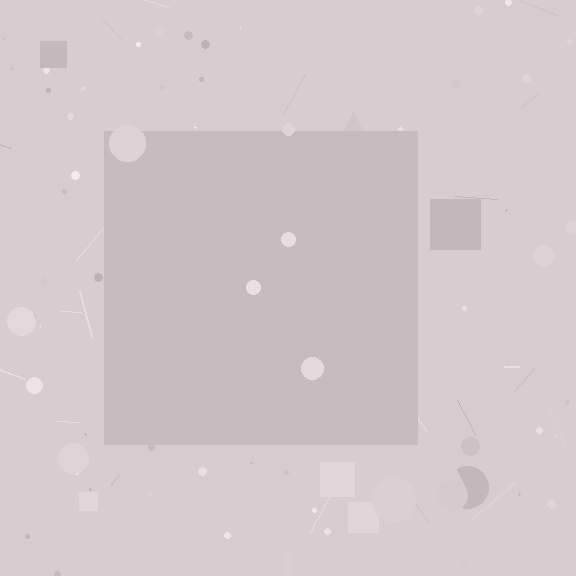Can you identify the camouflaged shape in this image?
The camouflaged shape is a square.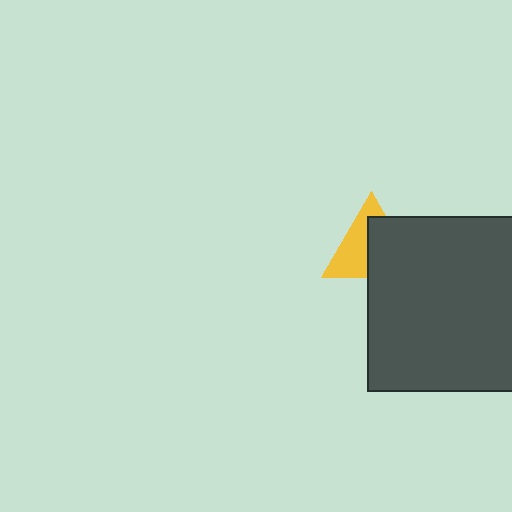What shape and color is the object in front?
The object in front is a dark gray square.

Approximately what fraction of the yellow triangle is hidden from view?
Roughly 51% of the yellow triangle is hidden behind the dark gray square.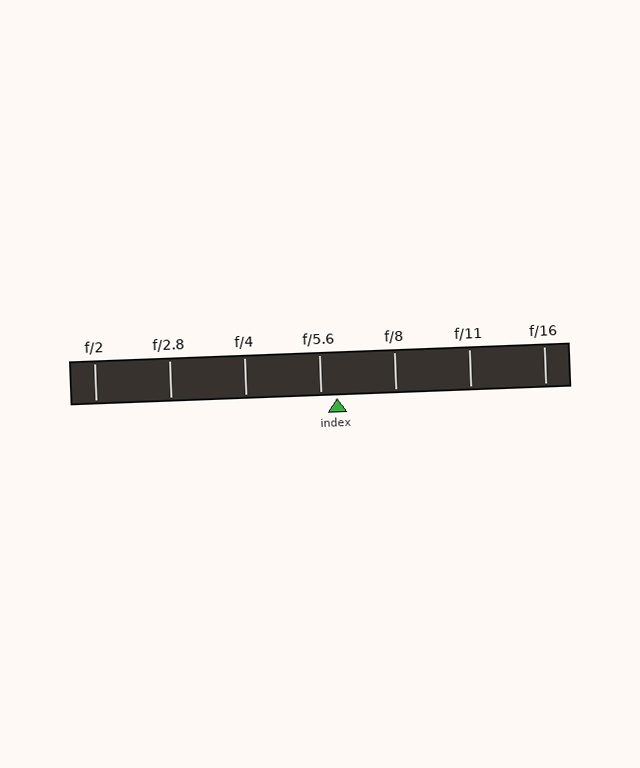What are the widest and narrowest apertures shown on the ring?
The widest aperture shown is f/2 and the narrowest is f/16.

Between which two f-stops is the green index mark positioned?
The index mark is between f/5.6 and f/8.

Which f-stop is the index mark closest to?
The index mark is closest to f/5.6.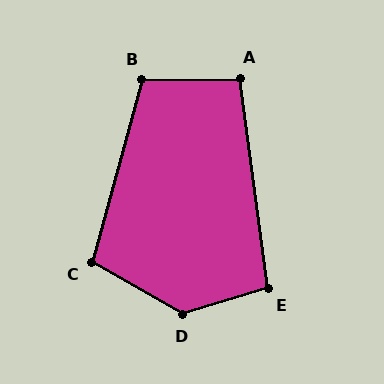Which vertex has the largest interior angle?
D, at approximately 133 degrees.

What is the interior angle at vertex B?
Approximately 106 degrees (obtuse).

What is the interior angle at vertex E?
Approximately 99 degrees (obtuse).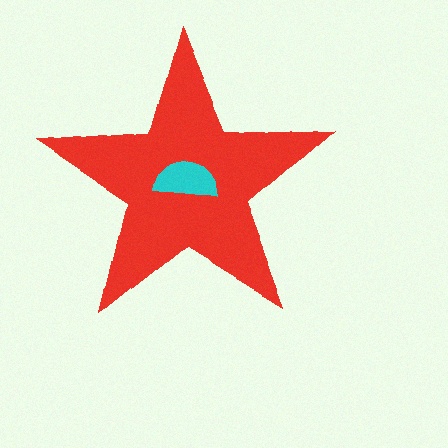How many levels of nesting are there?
2.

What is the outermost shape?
The red star.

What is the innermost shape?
The cyan semicircle.